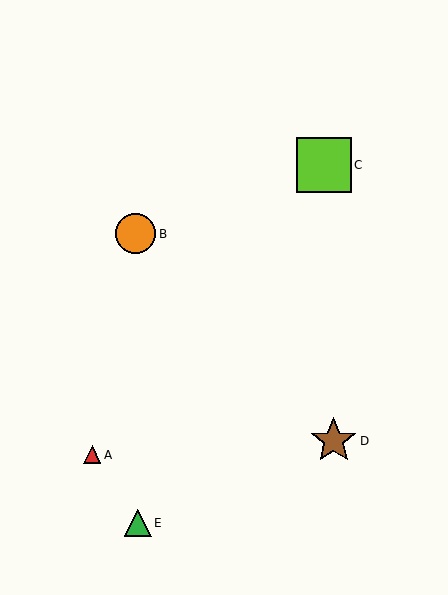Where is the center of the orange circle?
The center of the orange circle is at (136, 234).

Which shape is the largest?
The lime square (labeled C) is the largest.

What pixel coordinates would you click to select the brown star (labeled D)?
Click at (334, 441) to select the brown star D.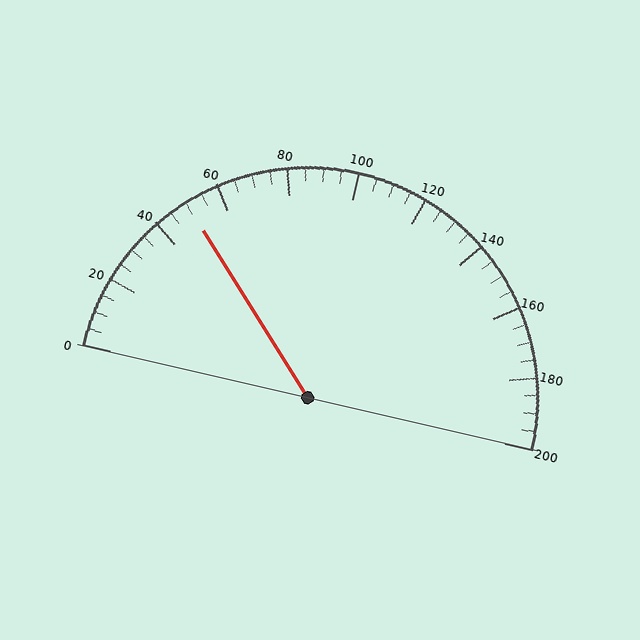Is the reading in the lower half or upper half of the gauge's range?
The reading is in the lower half of the range (0 to 200).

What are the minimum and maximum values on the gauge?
The gauge ranges from 0 to 200.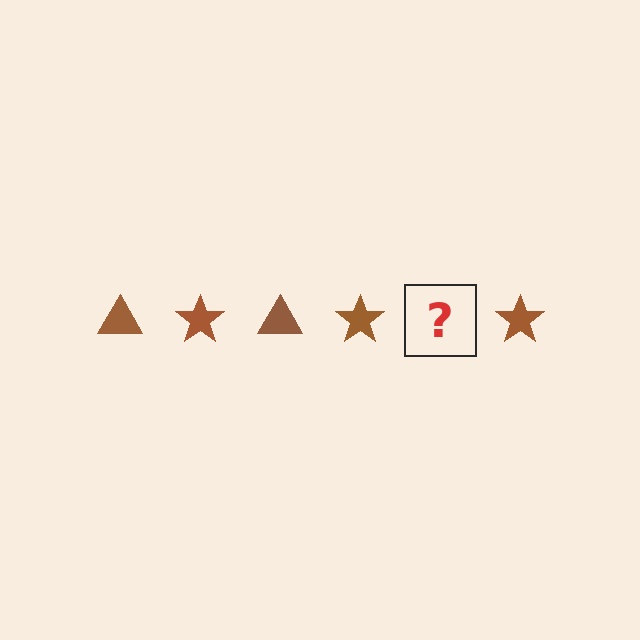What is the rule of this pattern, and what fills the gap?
The rule is that the pattern cycles through triangle, star shapes in brown. The gap should be filled with a brown triangle.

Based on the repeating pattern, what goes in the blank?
The blank should be a brown triangle.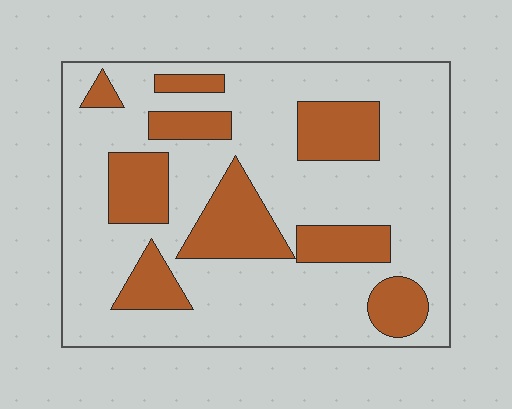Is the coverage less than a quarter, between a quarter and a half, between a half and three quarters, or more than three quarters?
Between a quarter and a half.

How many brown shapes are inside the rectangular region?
9.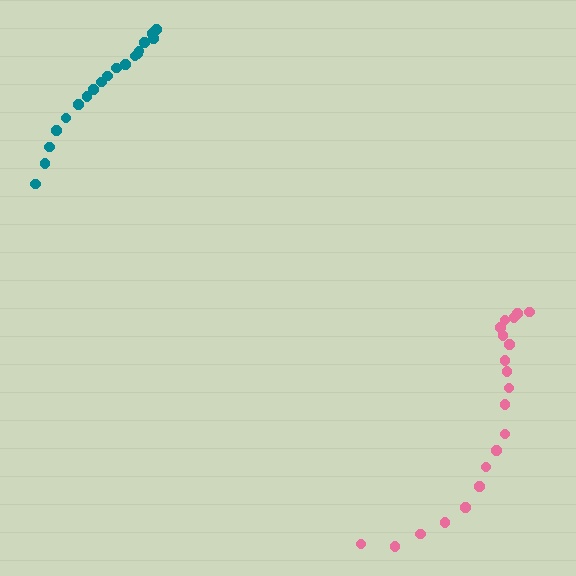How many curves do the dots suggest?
There are 2 distinct paths.